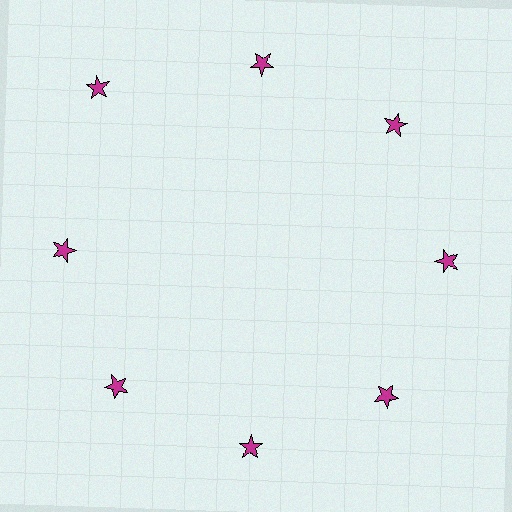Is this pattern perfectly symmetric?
No. The 8 magenta stars are arranged in a ring, but one element near the 10 o'clock position is pushed outward from the center, breaking the 8-fold rotational symmetry.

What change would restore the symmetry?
The symmetry would be restored by moving it inward, back onto the ring so that all 8 stars sit at equal angles and equal distance from the center.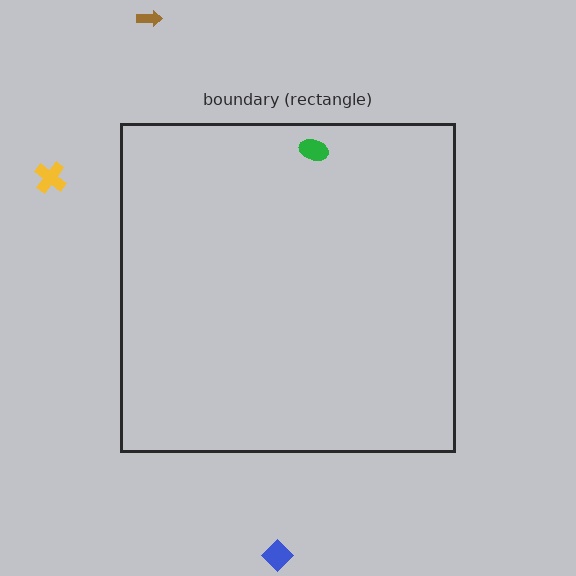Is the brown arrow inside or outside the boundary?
Outside.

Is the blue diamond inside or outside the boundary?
Outside.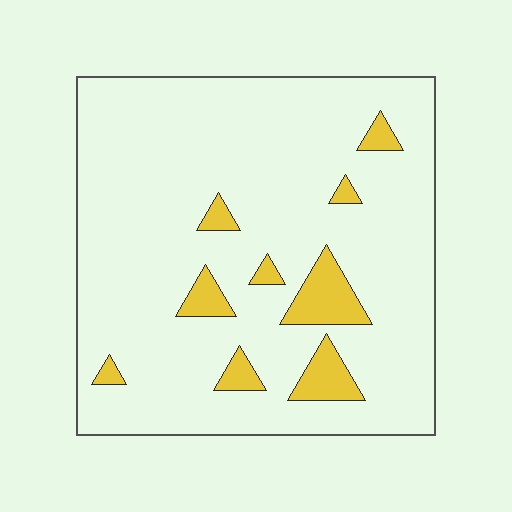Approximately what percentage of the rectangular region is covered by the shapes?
Approximately 10%.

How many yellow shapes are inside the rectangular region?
9.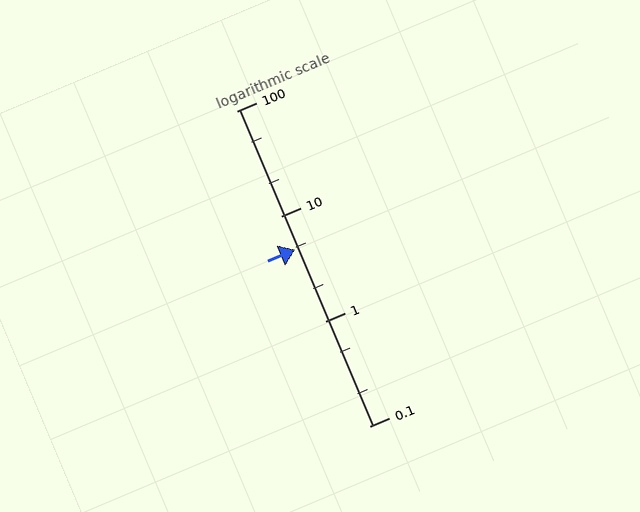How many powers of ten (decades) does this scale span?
The scale spans 3 decades, from 0.1 to 100.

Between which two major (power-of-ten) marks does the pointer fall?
The pointer is between 1 and 10.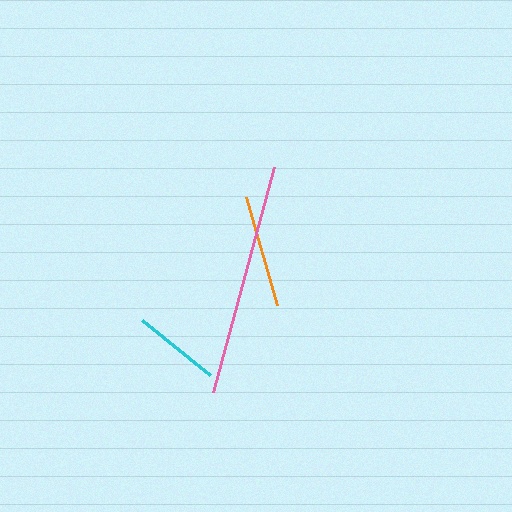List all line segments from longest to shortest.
From longest to shortest: pink, orange, cyan.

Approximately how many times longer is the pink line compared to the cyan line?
The pink line is approximately 2.7 times the length of the cyan line.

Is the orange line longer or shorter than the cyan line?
The orange line is longer than the cyan line.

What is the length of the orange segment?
The orange segment is approximately 112 pixels long.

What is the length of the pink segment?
The pink segment is approximately 233 pixels long.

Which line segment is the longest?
The pink line is the longest at approximately 233 pixels.